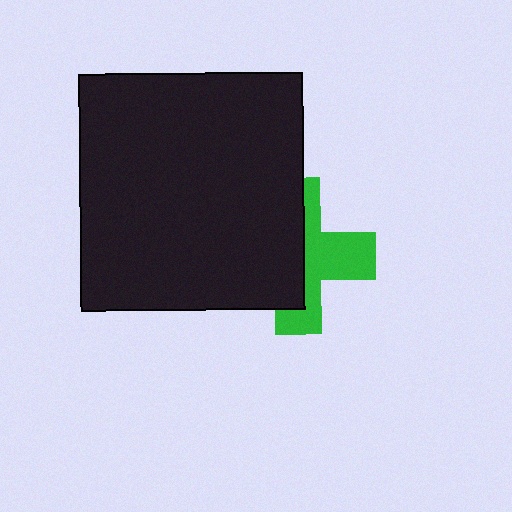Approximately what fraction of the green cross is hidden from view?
Roughly 53% of the green cross is hidden behind the black rectangle.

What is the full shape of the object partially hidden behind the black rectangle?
The partially hidden object is a green cross.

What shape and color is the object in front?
The object in front is a black rectangle.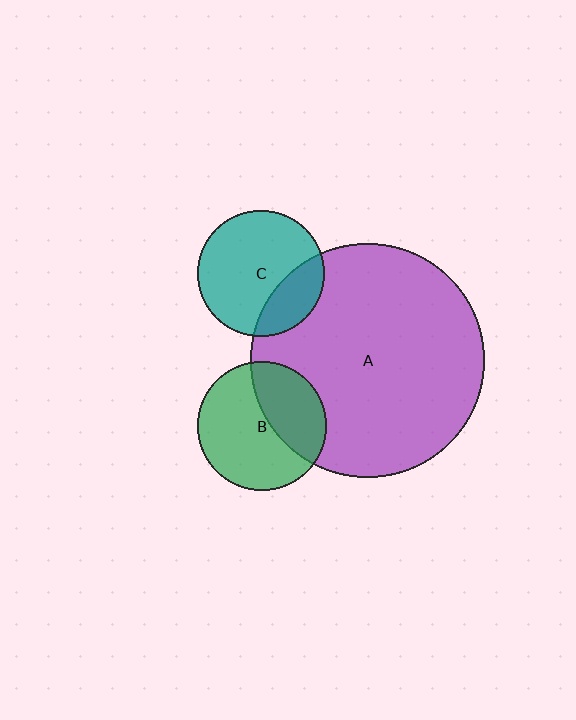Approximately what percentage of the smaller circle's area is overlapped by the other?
Approximately 35%.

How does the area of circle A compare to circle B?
Approximately 3.3 times.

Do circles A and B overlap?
Yes.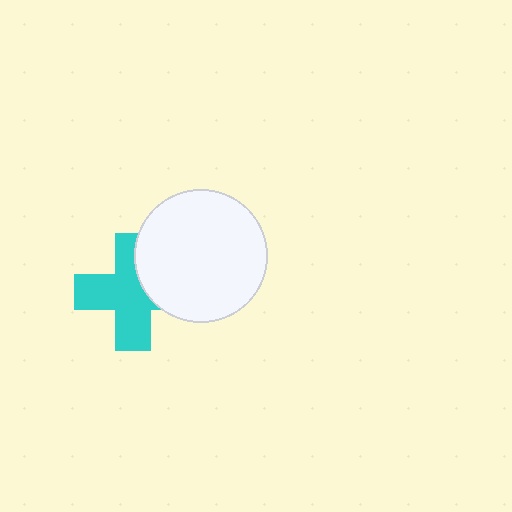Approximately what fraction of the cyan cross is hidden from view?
Roughly 32% of the cyan cross is hidden behind the white circle.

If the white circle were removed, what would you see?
You would see the complete cyan cross.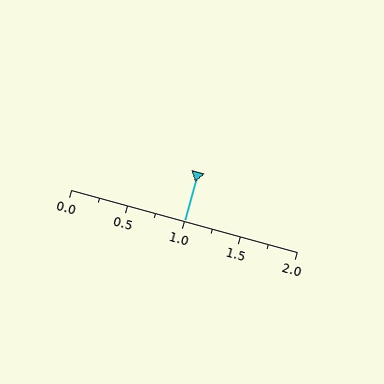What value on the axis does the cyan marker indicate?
The marker indicates approximately 1.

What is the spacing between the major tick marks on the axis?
The major ticks are spaced 0.5 apart.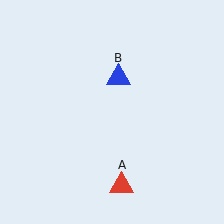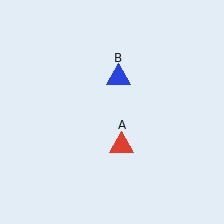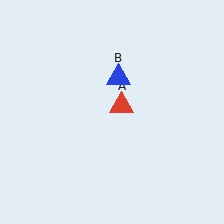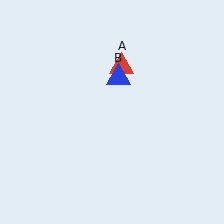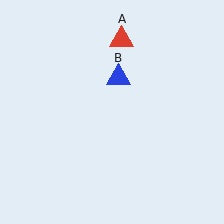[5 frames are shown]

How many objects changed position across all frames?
1 object changed position: red triangle (object A).